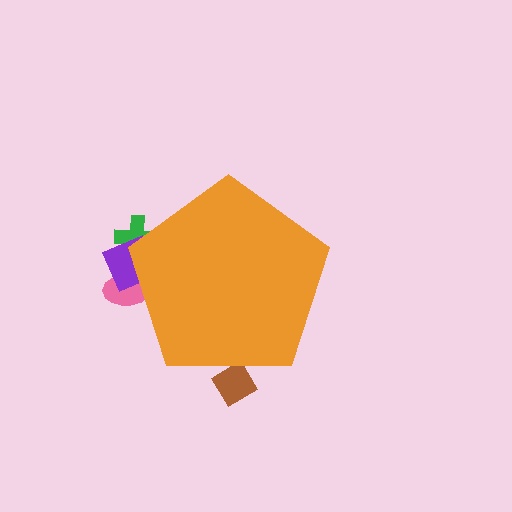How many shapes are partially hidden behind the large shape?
4 shapes are partially hidden.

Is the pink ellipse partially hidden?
Yes, the pink ellipse is partially hidden behind the orange pentagon.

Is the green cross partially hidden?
Yes, the green cross is partially hidden behind the orange pentagon.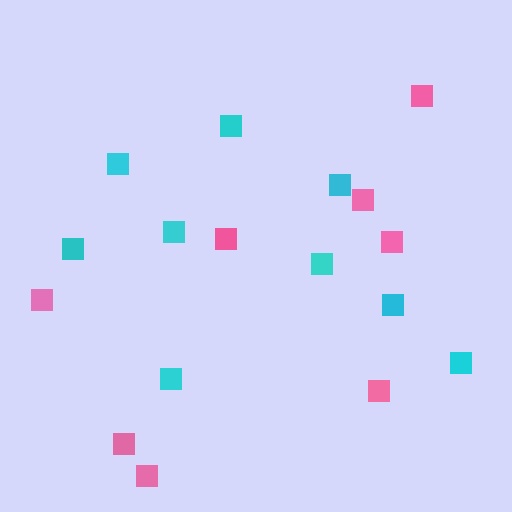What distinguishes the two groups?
There are 2 groups: one group of pink squares (8) and one group of cyan squares (9).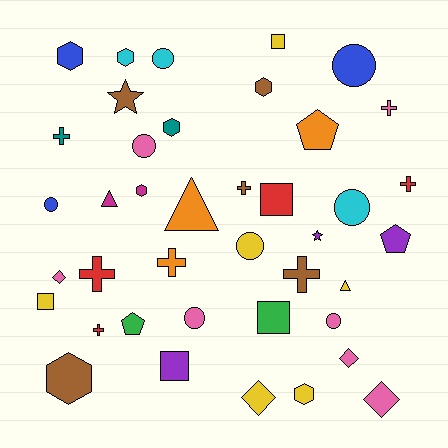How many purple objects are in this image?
There are 3 purple objects.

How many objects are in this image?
There are 40 objects.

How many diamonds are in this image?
There are 4 diamonds.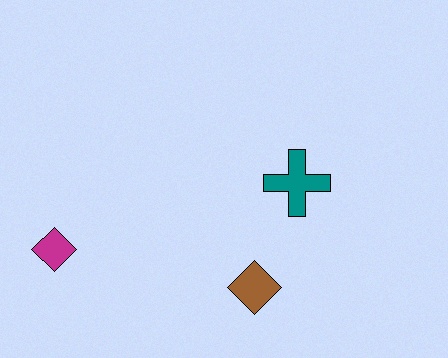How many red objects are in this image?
There are no red objects.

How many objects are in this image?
There are 3 objects.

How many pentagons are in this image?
There are no pentagons.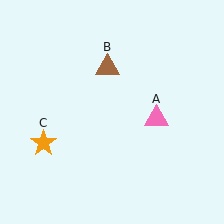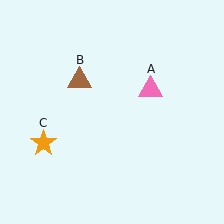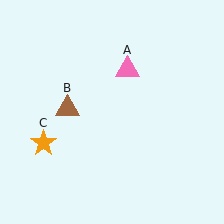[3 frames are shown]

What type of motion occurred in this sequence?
The pink triangle (object A), brown triangle (object B) rotated counterclockwise around the center of the scene.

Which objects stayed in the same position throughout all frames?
Orange star (object C) remained stationary.